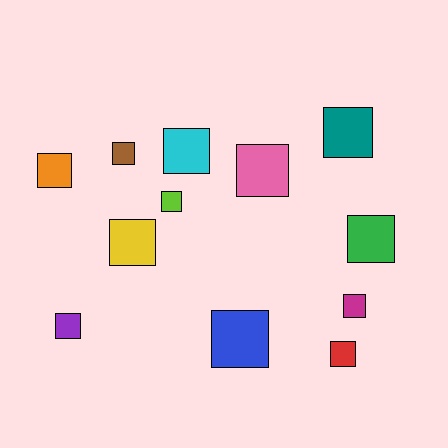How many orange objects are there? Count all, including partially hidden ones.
There is 1 orange object.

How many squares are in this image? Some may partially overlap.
There are 12 squares.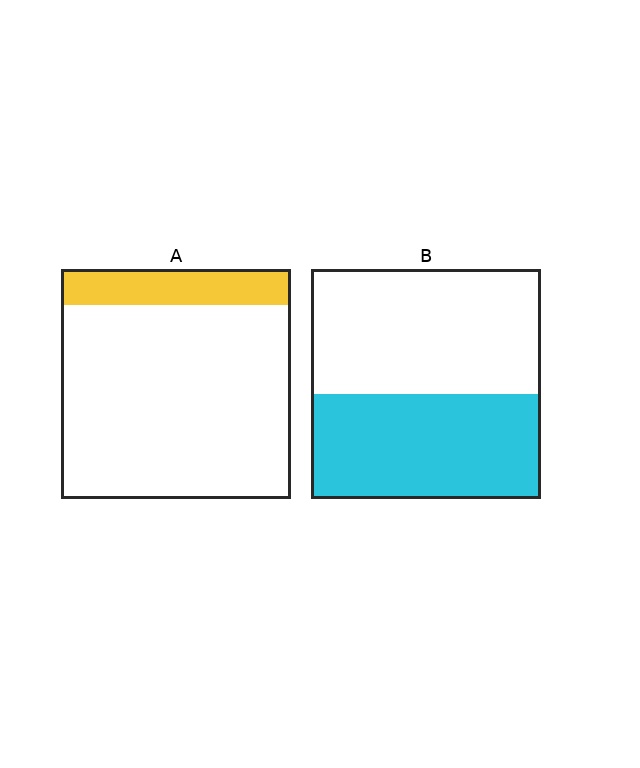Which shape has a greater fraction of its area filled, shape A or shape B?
Shape B.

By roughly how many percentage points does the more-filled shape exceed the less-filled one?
By roughly 30 percentage points (B over A).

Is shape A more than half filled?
No.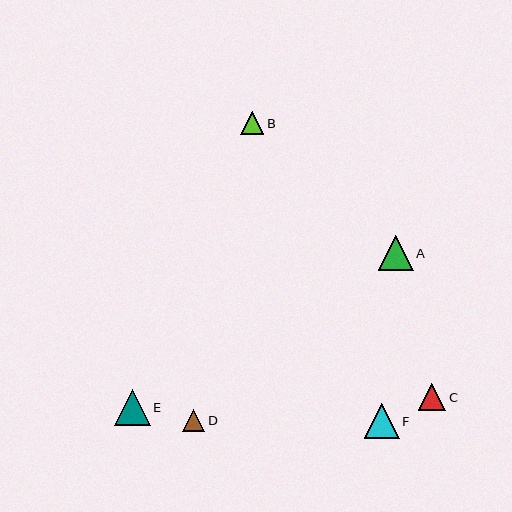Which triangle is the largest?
Triangle E is the largest with a size of approximately 36 pixels.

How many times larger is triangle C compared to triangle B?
Triangle C is approximately 1.2 times the size of triangle B.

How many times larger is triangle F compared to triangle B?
Triangle F is approximately 1.5 times the size of triangle B.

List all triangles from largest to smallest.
From largest to smallest: E, F, A, C, B, D.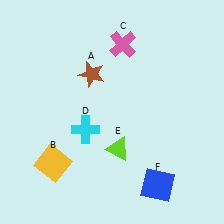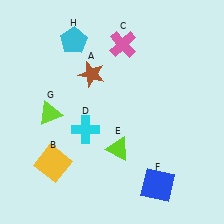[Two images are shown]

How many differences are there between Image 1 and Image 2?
There are 2 differences between the two images.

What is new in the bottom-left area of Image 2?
A lime triangle (G) was added in the bottom-left area of Image 2.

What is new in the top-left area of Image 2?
A cyan pentagon (H) was added in the top-left area of Image 2.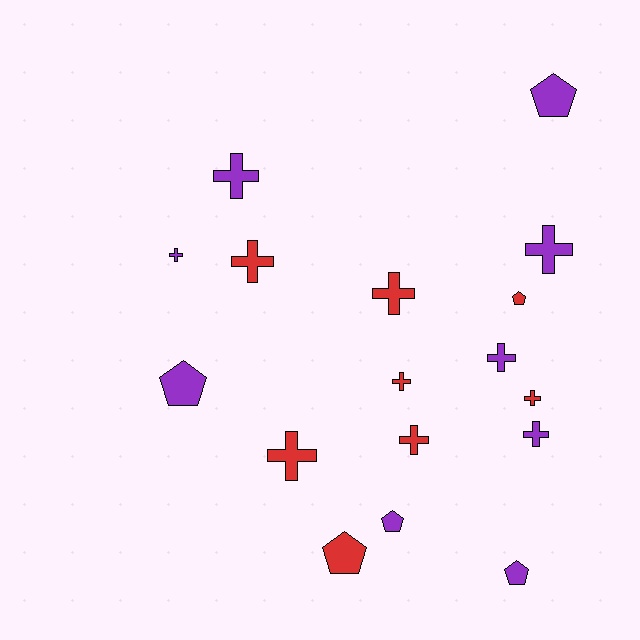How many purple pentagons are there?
There are 4 purple pentagons.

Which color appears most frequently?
Purple, with 9 objects.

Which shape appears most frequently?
Cross, with 11 objects.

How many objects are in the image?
There are 17 objects.